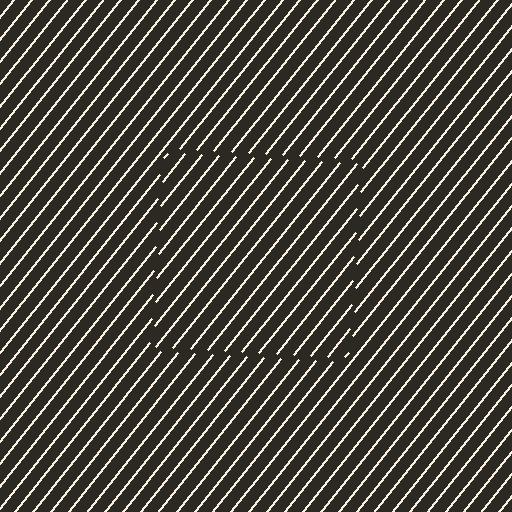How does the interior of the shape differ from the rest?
The interior of the shape contains the same grating, shifted by half a period — the contour is defined by the phase discontinuity where line-ends from the inner and outer gratings abut.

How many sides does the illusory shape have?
4 sides — the line-ends trace a square.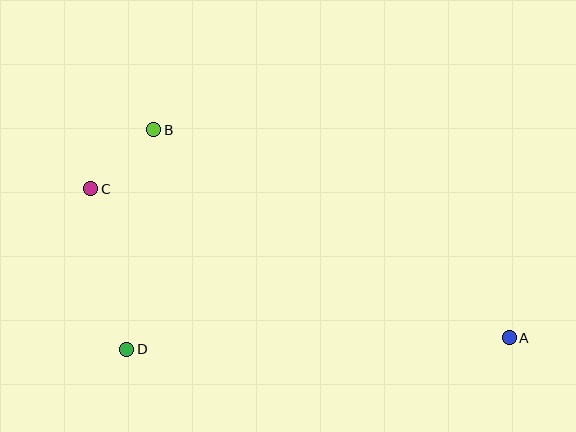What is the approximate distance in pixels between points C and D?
The distance between C and D is approximately 165 pixels.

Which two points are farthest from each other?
Points A and C are farthest from each other.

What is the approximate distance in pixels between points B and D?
The distance between B and D is approximately 221 pixels.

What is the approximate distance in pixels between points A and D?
The distance between A and D is approximately 382 pixels.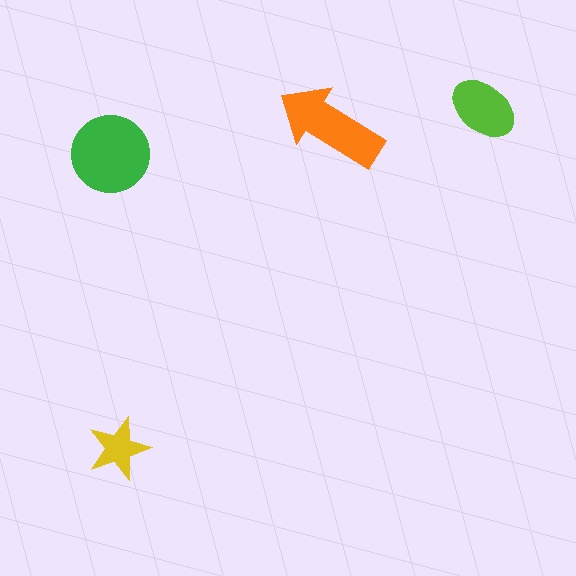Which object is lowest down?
The yellow star is bottommost.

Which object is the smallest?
The yellow star.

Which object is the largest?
The green circle.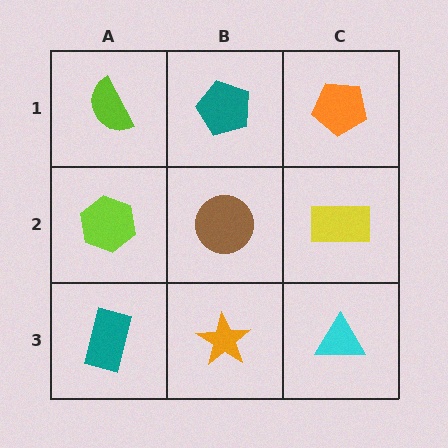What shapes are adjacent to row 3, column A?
A lime hexagon (row 2, column A), an orange star (row 3, column B).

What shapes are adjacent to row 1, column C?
A yellow rectangle (row 2, column C), a teal pentagon (row 1, column B).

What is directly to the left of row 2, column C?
A brown circle.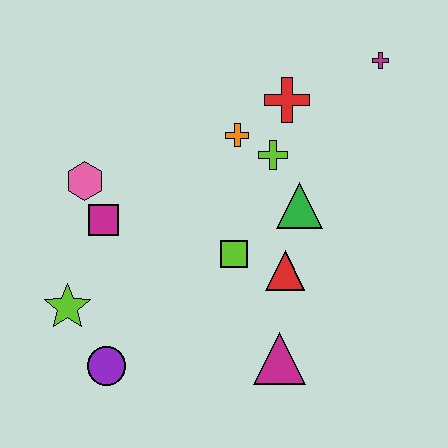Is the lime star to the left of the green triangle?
Yes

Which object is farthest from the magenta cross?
The purple circle is farthest from the magenta cross.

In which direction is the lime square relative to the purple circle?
The lime square is to the right of the purple circle.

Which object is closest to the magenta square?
The pink hexagon is closest to the magenta square.